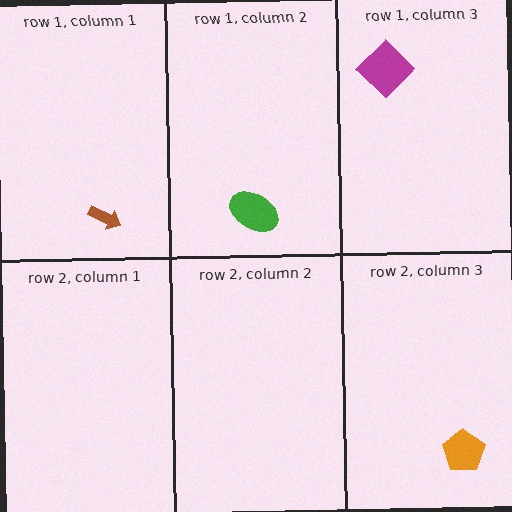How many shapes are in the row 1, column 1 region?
1.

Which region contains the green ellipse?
The row 1, column 2 region.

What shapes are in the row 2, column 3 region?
The orange pentagon.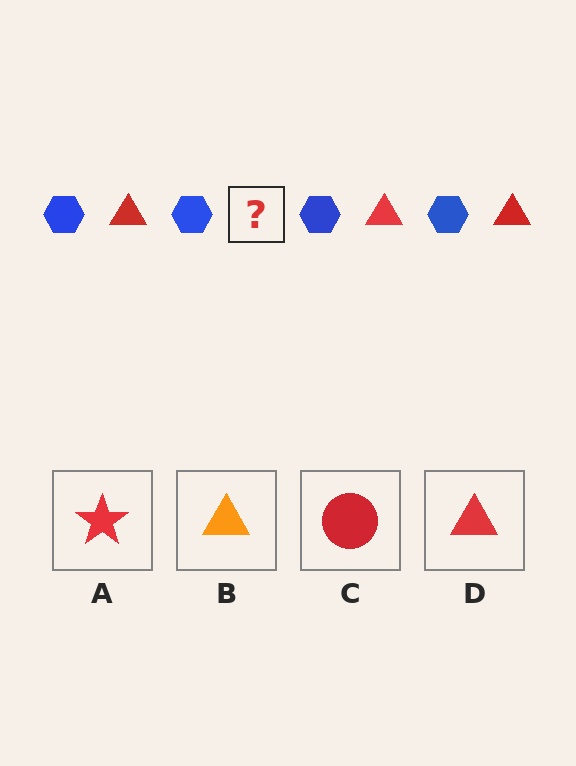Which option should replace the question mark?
Option D.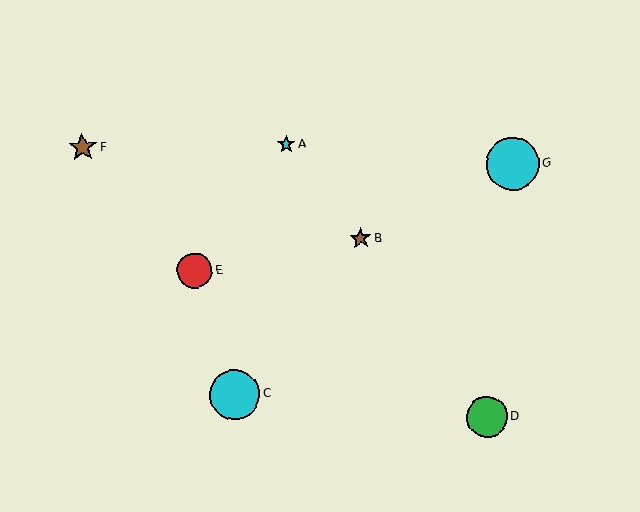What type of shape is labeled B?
Shape B is a brown star.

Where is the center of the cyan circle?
The center of the cyan circle is at (235, 394).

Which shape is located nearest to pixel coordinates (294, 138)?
The cyan star (labeled A) at (286, 145) is nearest to that location.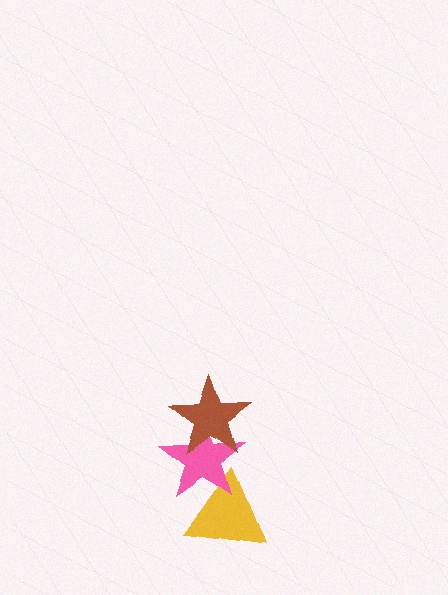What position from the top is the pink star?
The pink star is 2nd from the top.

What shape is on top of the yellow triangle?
The pink star is on top of the yellow triangle.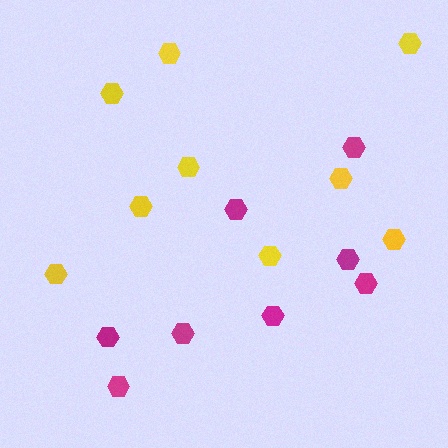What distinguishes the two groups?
There are 2 groups: one group of magenta hexagons (8) and one group of yellow hexagons (9).